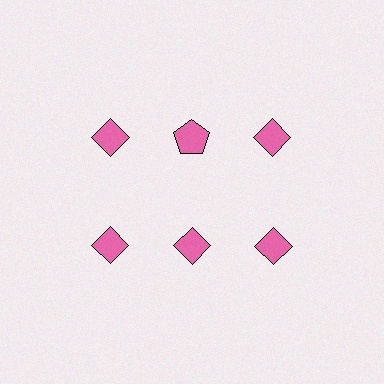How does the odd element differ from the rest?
It has a different shape: pentagon instead of diamond.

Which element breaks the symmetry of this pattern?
The pink pentagon in the top row, second from left column breaks the symmetry. All other shapes are pink diamonds.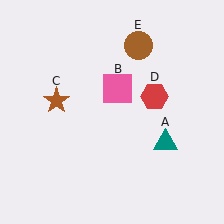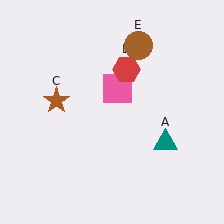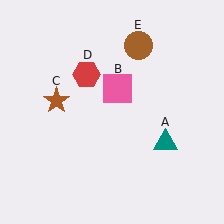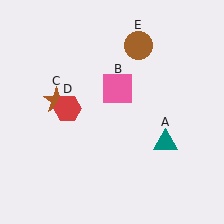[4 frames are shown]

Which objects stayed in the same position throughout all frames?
Teal triangle (object A) and pink square (object B) and brown star (object C) and brown circle (object E) remained stationary.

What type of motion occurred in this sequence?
The red hexagon (object D) rotated counterclockwise around the center of the scene.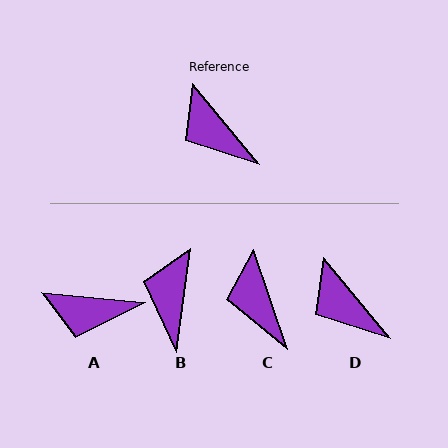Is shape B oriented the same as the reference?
No, it is off by about 47 degrees.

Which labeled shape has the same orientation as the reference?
D.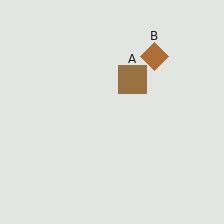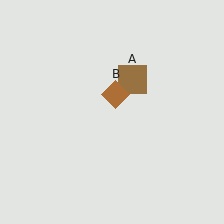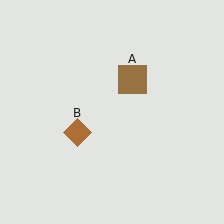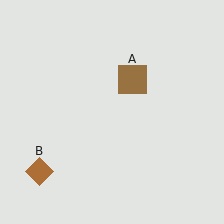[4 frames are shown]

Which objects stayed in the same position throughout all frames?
Brown square (object A) remained stationary.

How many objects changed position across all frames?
1 object changed position: brown diamond (object B).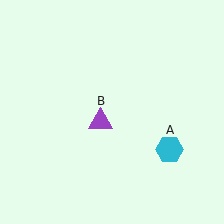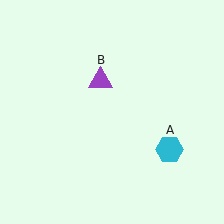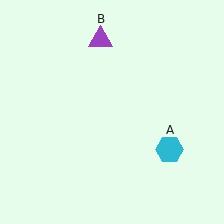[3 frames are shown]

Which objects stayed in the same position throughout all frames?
Cyan hexagon (object A) remained stationary.